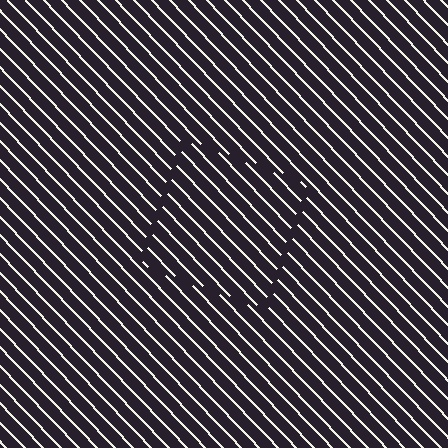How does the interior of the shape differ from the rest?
The interior of the shape contains the same grating, shifted by half a period — the contour is defined by the phase discontinuity where line-ends from the inner and outer gratings abut.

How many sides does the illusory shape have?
4 sides — the line-ends trace a square.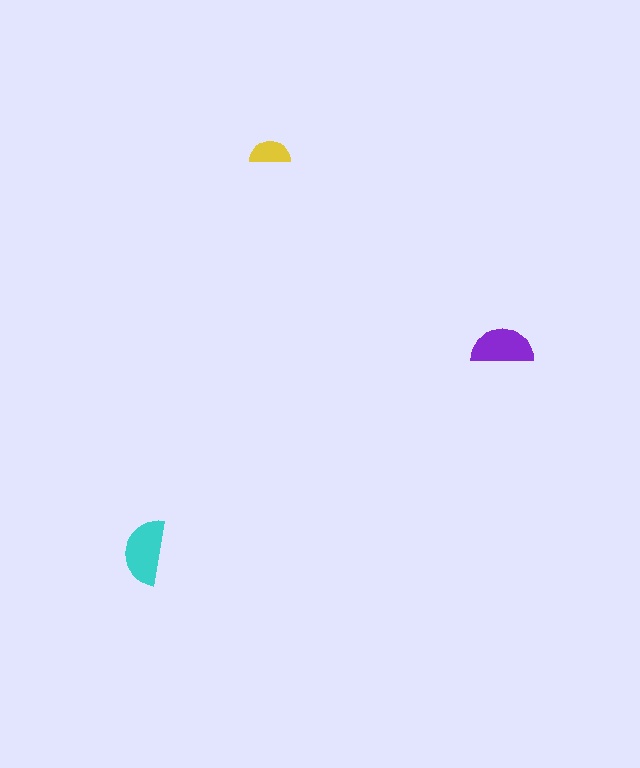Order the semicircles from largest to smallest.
the cyan one, the purple one, the yellow one.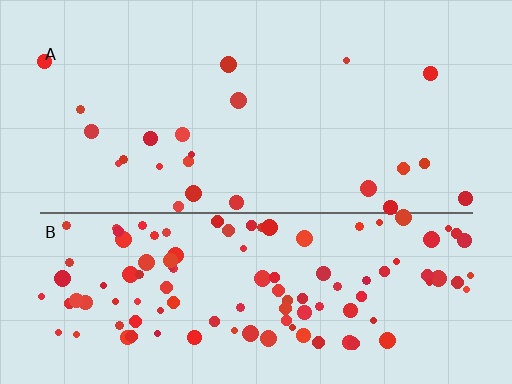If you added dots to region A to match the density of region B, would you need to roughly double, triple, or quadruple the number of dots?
Approximately quadruple.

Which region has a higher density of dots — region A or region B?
B (the bottom).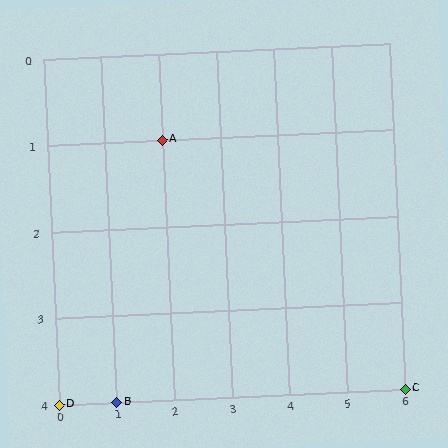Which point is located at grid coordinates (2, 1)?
Point A is at (2, 1).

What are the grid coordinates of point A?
Point A is at grid coordinates (2, 1).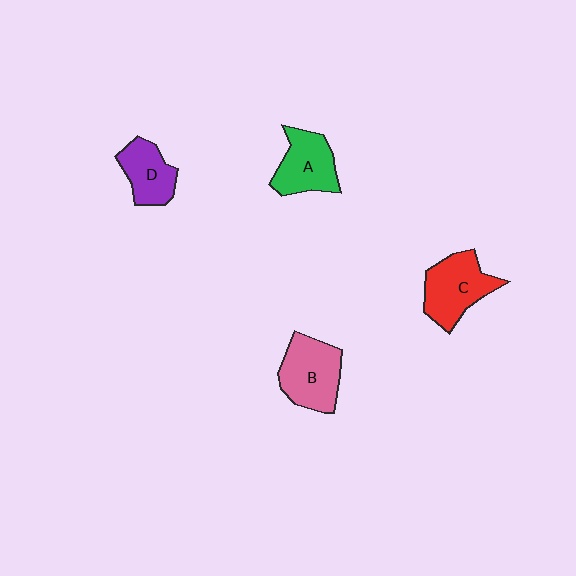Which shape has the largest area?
Shape B (pink).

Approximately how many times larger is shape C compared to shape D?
Approximately 1.3 times.